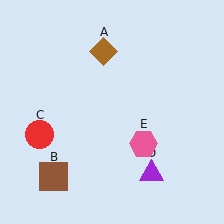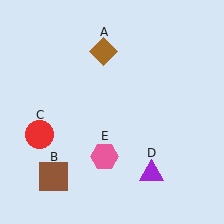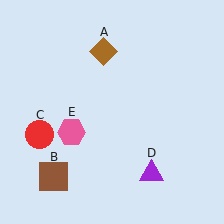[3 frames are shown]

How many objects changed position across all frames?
1 object changed position: pink hexagon (object E).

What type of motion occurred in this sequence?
The pink hexagon (object E) rotated clockwise around the center of the scene.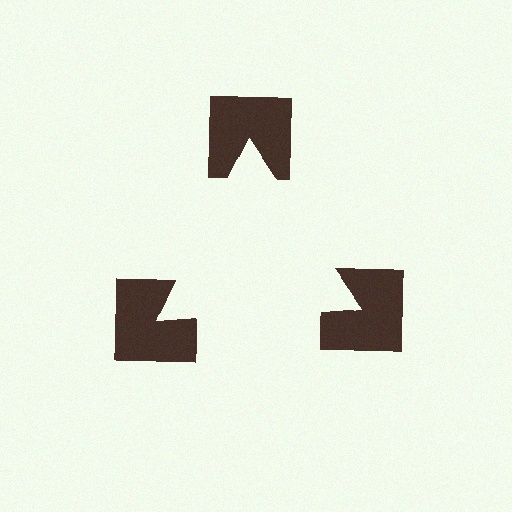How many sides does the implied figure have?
3 sides.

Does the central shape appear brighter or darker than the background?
It typically appears slightly brighter than the background, even though no actual brightness change is drawn.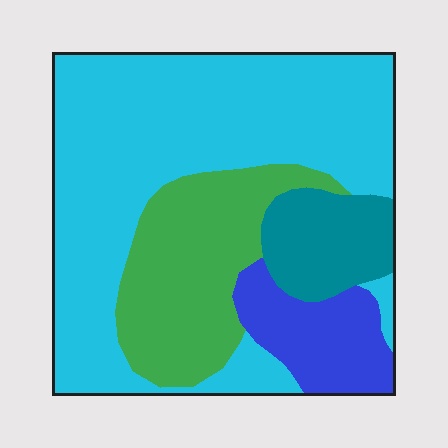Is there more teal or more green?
Green.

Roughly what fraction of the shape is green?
Green covers 22% of the shape.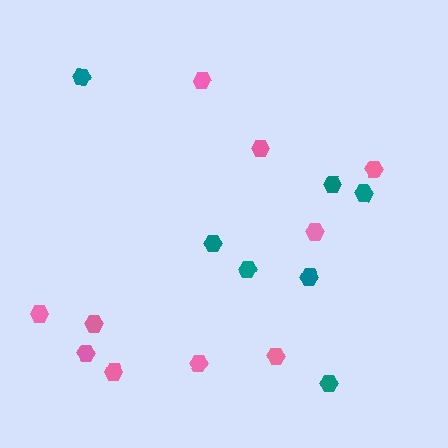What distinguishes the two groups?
There are 2 groups: one group of pink hexagons (10) and one group of teal hexagons (7).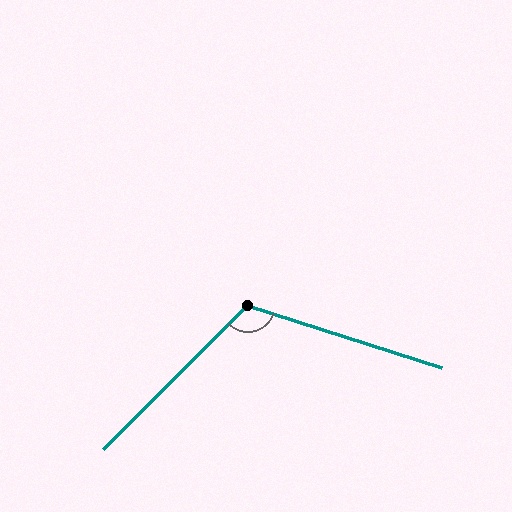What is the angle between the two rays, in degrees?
Approximately 117 degrees.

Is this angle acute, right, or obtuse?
It is obtuse.